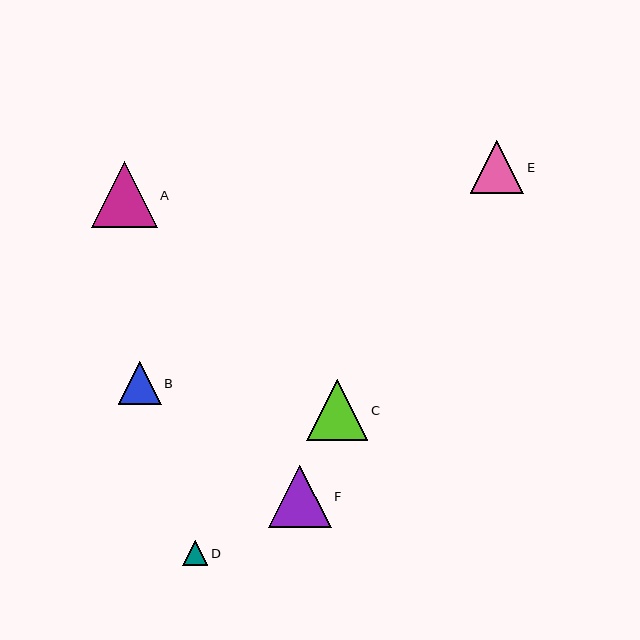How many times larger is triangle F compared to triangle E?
Triangle F is approximately 1.2 times the size of triangle E.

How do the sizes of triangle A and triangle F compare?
Triangle A and triangle F are approximately the same size.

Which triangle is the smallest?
Triangle D is the smallest with a size of approximately 25 pixels.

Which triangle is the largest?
Triangle A is the largest with a size of approximately 66 pixels.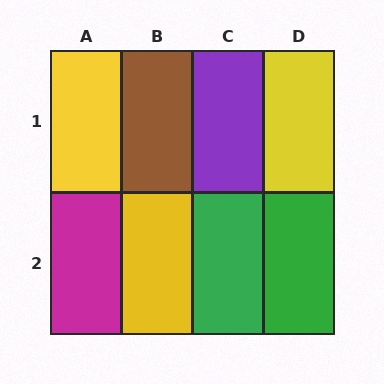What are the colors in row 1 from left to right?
Yellow, brown, purple, yellow.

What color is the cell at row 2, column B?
Yellow.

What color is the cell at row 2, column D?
Green.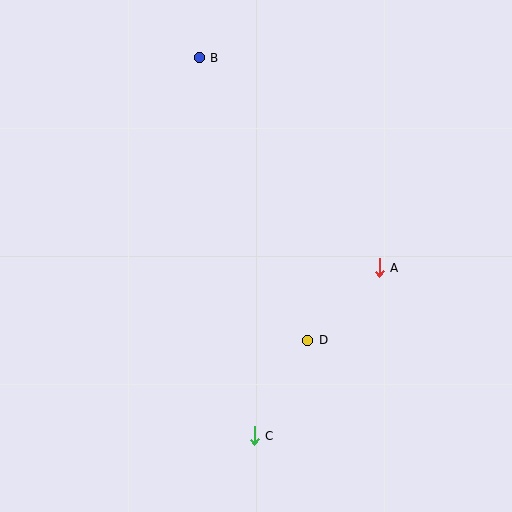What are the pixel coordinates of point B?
Point B is at (199, 58).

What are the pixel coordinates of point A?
Point A is at (379, 268).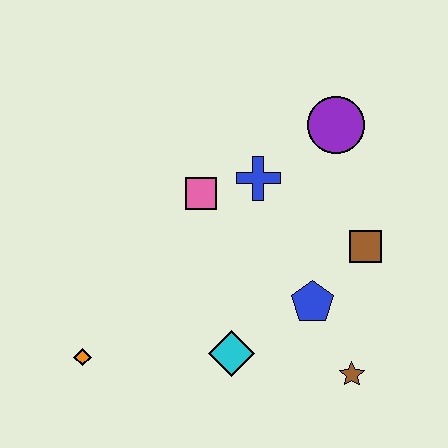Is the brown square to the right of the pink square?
Yes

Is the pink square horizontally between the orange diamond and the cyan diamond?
Yes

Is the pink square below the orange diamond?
No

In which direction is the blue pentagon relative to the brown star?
The blue pentagon is above the brown star.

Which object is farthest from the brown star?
The orange diamond is farthest from the brown star.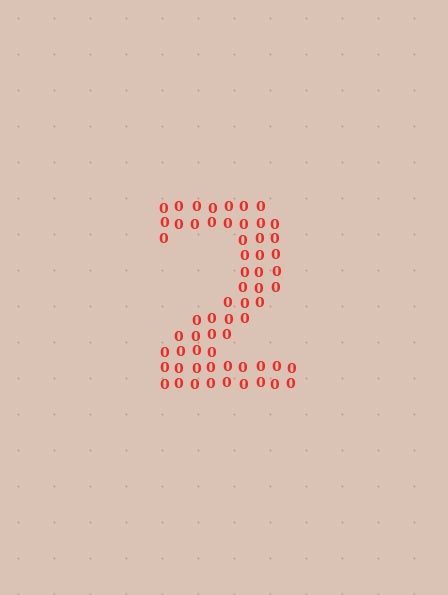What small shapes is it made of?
It is made of small digit 0's.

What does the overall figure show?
The overall figure shows the digit 2.